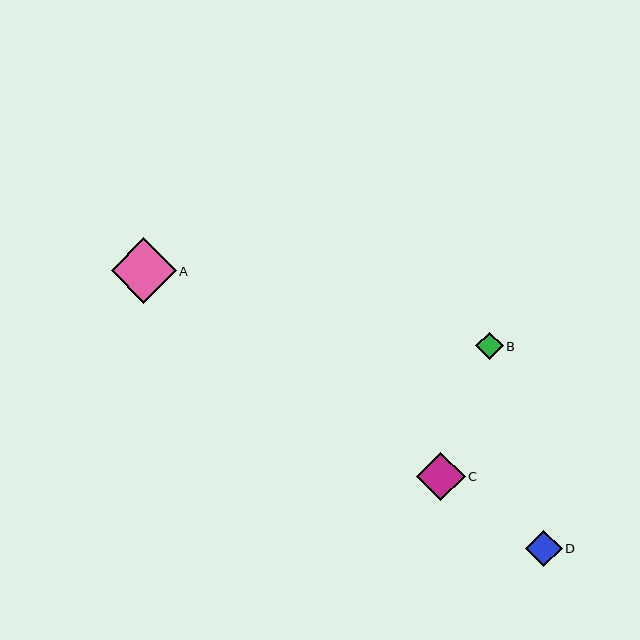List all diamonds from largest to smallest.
From largest to smallest: A, C, D, B.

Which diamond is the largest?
Diamond A is the largest with a size of approximately 65 pixels.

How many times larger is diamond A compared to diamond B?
Diamond A is approximately 2.4 times the size of diamond B.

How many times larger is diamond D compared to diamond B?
Diamond D is approximately 1.3 times the size of diamond B.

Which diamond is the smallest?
Diamond B is the smallest with a size of approximately 28 pixels.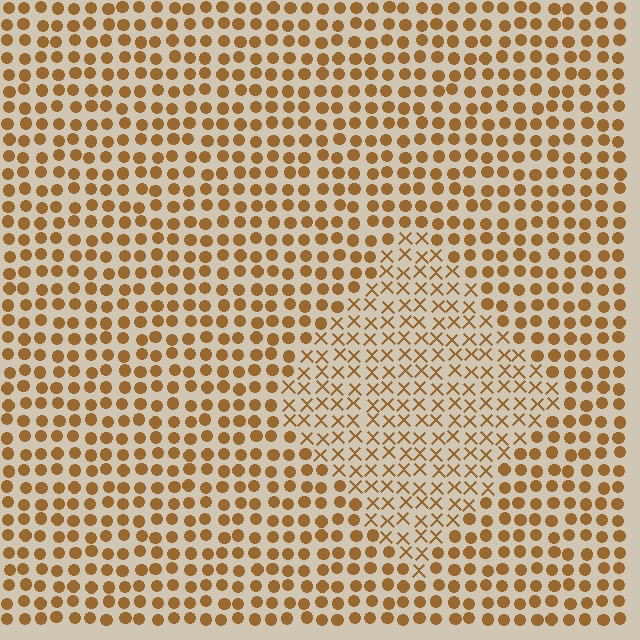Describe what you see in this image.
The image is filled with small brown elements arranged in a uniform grid. A diamond-shaped region contains X marks, while the surrounding area contains circles. The boundary is defined purely by the change in element shape.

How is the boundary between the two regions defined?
The boundary is defined by a change in element shape: X marks inside vs. circles outside. All elements share the same color and spacing.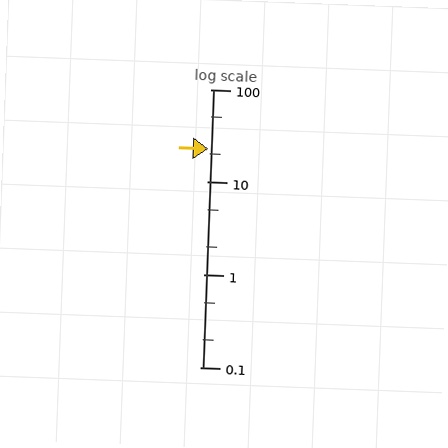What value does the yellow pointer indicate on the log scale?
The pointer indicates approximately 23.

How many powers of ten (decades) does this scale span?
The scale spans 3 decades, from 0.1 to 100.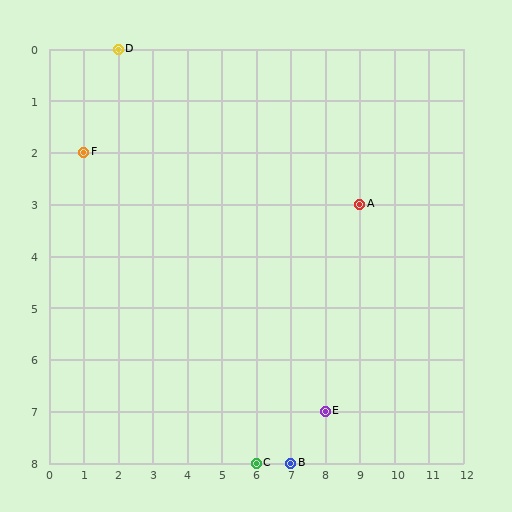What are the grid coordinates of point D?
Point D is at grid coordinates (2, 0).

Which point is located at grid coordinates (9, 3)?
Point A is at (9, 3).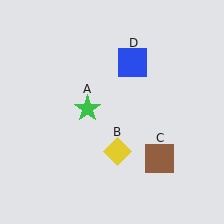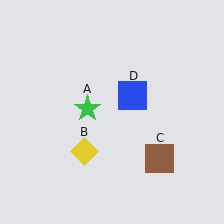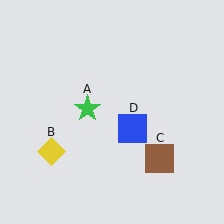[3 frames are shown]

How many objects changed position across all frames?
2 objects changed position: yellow diamond (object B), blue square (object D).